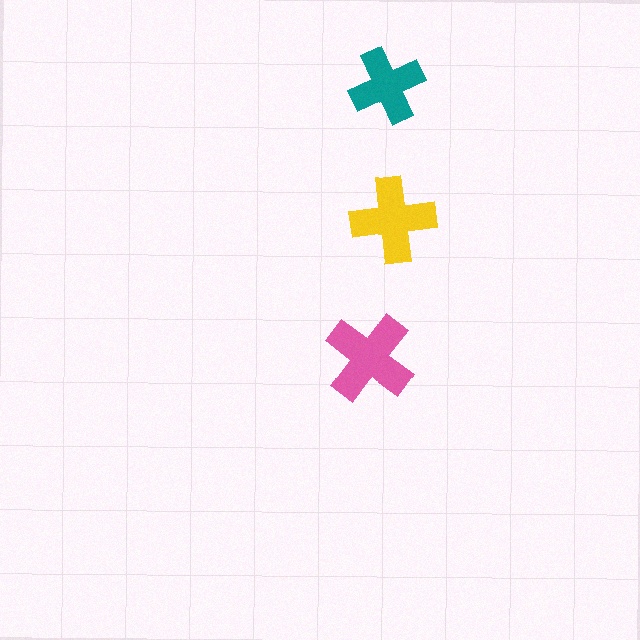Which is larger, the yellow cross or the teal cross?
The yellow one.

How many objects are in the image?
There are 3 objects in the image.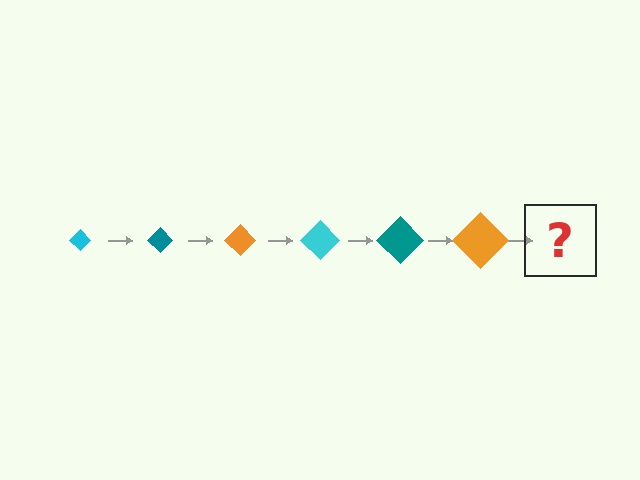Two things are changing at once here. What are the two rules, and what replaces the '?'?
The two rules are that the diamond grows larger each step and the color cycles through cyan, teal, and orange. The '?' should be a cyan diamond, larger than the previous one.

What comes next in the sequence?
The next element should be a cyan diamond, larger than the previous one.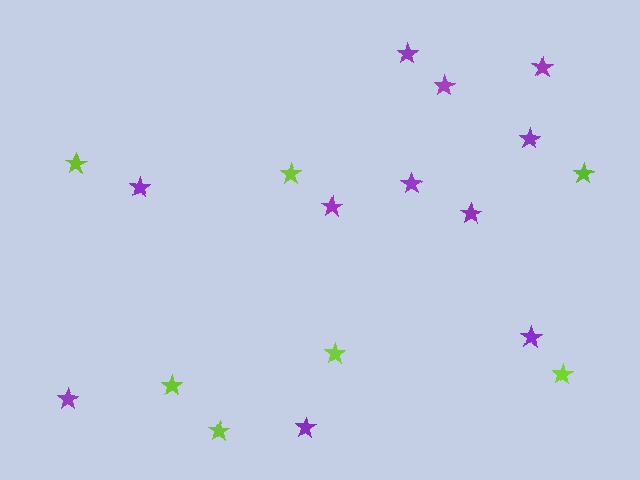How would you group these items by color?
There are 2 groups: one group of lime stars (7) and one group of purple stars (11).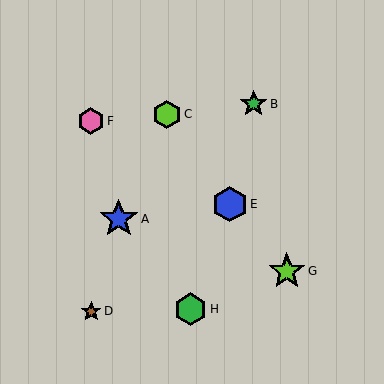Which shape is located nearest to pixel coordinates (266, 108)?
The green star (labeled B) at (254, 104) is nearest to that location.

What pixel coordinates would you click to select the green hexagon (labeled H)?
Click at (191, 309) to select the green hexagon H.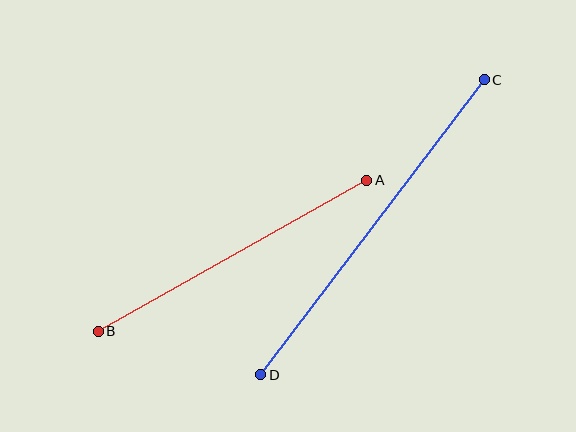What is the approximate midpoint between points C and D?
The midpoint is at approximately (372, 227) pixels.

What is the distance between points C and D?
The distance is approximately 370 pixels.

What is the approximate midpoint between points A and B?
The midpoint is at approximately (233, 256) pixels.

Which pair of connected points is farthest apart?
Points C and D are farthest apart.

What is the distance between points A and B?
The distance is approximately 308 pixels.